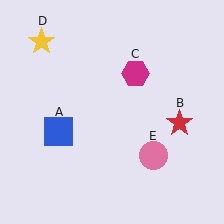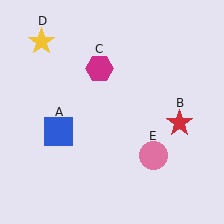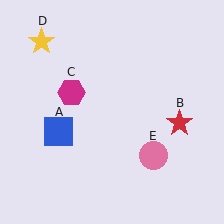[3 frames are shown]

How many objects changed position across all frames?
1 object changed position: magenta hexagon (object C).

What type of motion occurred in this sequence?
The magenta hexagon (object C) rotated counterclockwise around the center of the scene.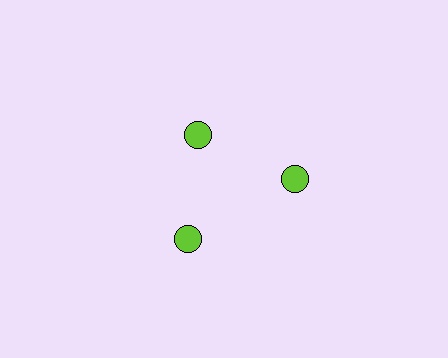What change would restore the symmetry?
The symmetry would be restored by moving it outward, back onto the ring so that all 3 circles sit at equal angles and equal distance from the center.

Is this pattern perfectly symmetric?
No. The 3 lime circles are arranged in a ring, but one element near the 11 o'clock position is pulled inward toward the center, breaking the 3-fold rotational symmetry.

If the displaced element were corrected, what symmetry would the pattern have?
It would have 3-fold rotational symmetry — the pattern would map onto itself every 120 degrees.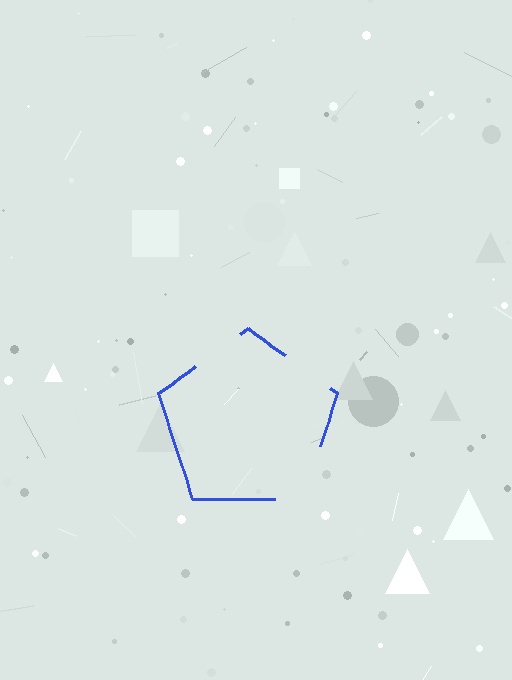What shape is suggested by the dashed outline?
The dashed outline suggests a pentagon.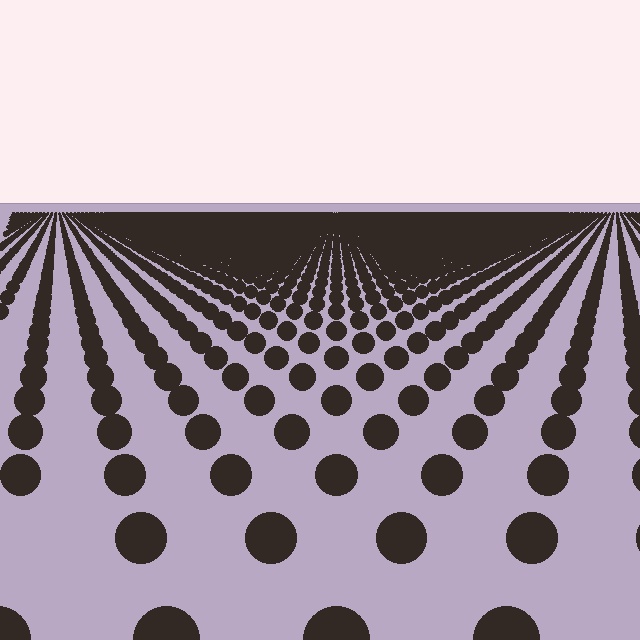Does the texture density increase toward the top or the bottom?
Density increases toward the top.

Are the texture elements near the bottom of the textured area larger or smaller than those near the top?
Larger. Near the bottom, elements are closer to the viewer and appear at a bigger on-screen size.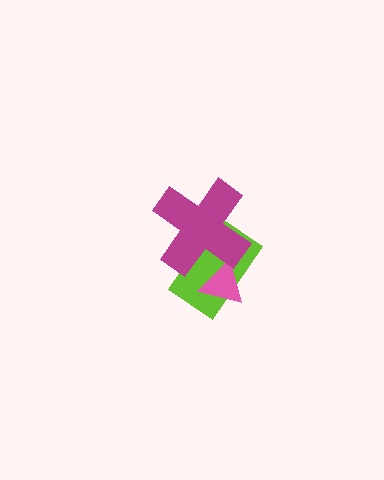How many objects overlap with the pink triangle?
2 objects overlap with the pink triangle.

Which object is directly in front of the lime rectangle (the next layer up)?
The pink triangle is directly in front of the lime rectangle.